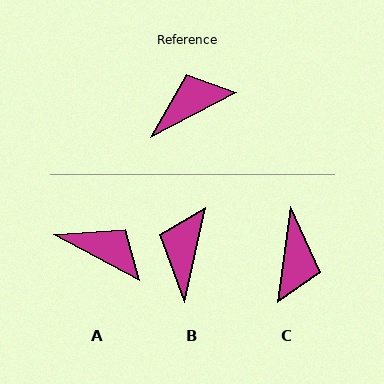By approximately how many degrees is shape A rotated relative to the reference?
Approximately 56 degrees clockwise.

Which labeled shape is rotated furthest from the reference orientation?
C, about 125 degrees away.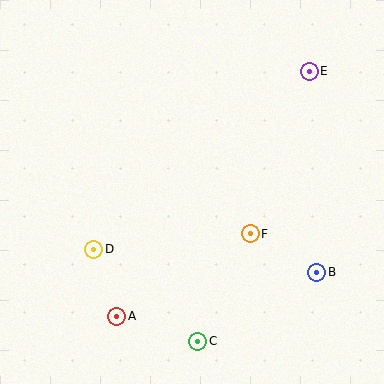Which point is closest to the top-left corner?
Point D is closest to the top-left corner.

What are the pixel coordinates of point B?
Point B is at (317, 272).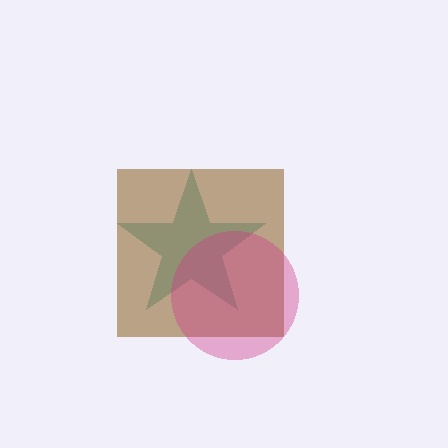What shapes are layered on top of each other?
The layered shapes are: a teal star, a brown square, a magenta circle.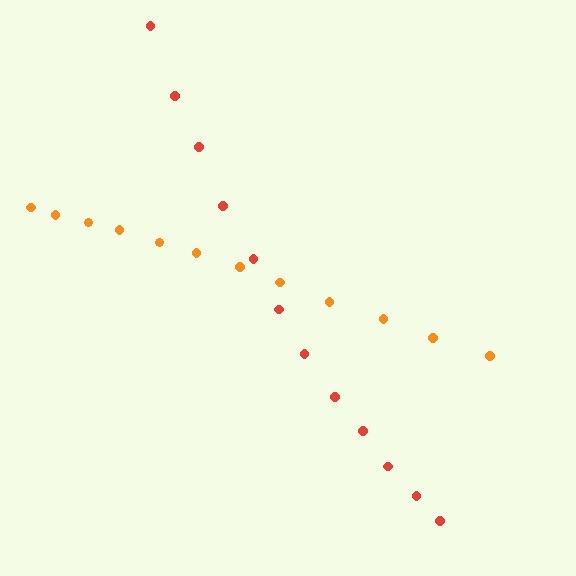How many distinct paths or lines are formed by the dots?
There are 2 distinct paths.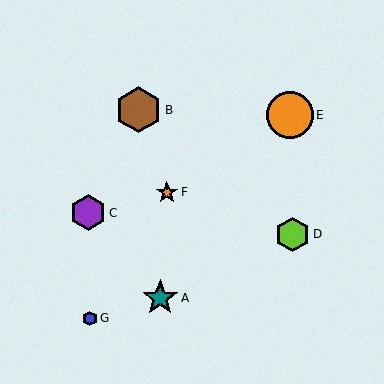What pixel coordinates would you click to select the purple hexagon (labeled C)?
Click at (88, 213) to select the purple hexagon C.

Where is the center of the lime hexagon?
The center of the lime hexagon is at (292, 234).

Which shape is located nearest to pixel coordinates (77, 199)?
The purple hexagon (labeled C) at (88, 213) is nearest to that location.